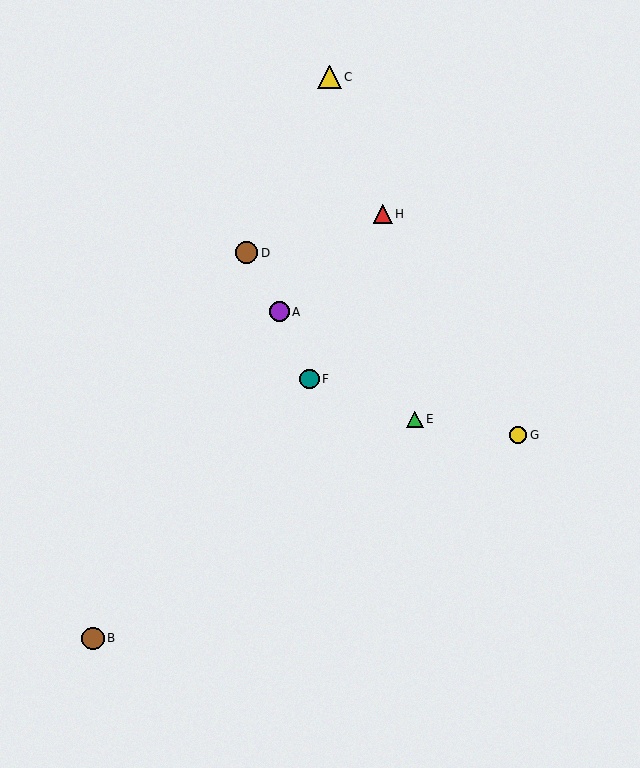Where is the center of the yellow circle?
The center of the yellow circle is at (518, 435).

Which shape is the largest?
The yellow triangle (labeled C) is the largest.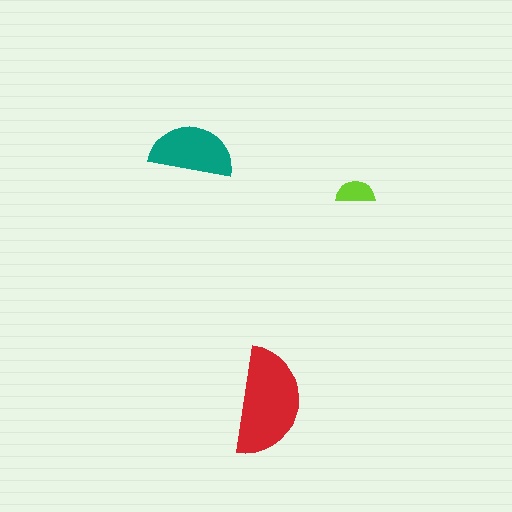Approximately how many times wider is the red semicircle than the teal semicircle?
About 1.5 times wider.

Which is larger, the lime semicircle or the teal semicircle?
The teal one.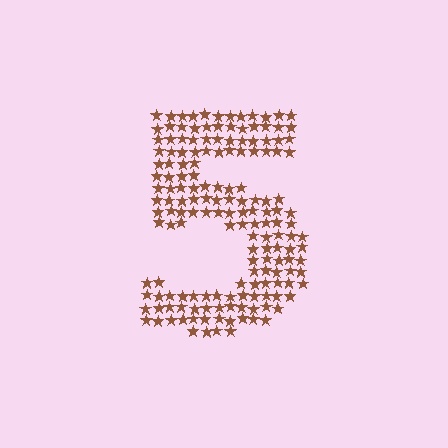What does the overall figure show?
The overall figure shows the digit 5.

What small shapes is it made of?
It is made of small stars.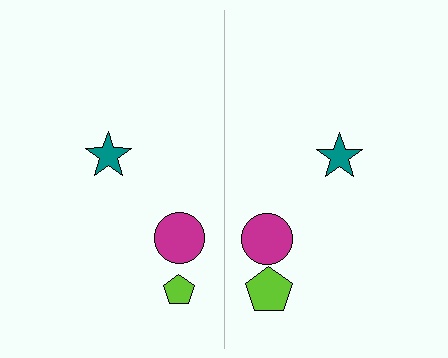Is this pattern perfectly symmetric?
No, the pattern is not perfectly symmetric. The lime pentagon on the right side has a different size than its mirror counterpart.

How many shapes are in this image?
There are 6 shapes in this image.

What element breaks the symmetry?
The lime pentagon on the right side has a different size than its mirror counterpart.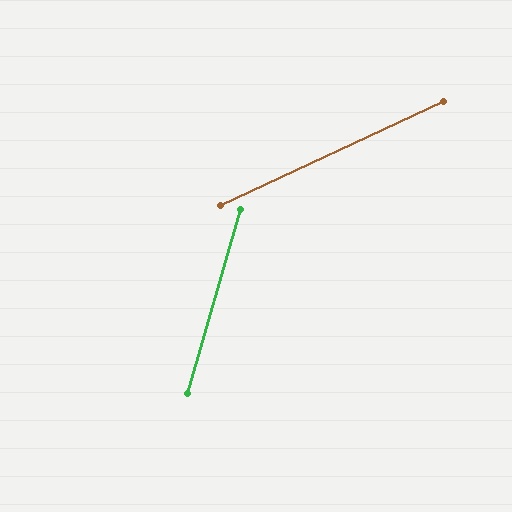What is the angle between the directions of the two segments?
Approximately 49 degrees.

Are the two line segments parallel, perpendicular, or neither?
Neither parallel nor perpendicular — they differ by about 49°.